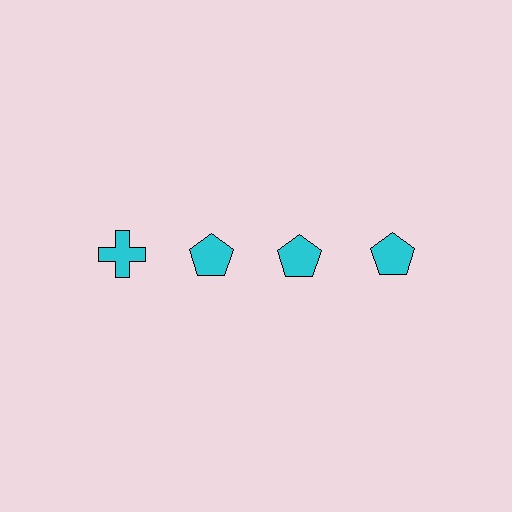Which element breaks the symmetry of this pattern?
The cyan cross in the top row, leftmost column breaks the symmetry. All other shapes are cyan pentagons.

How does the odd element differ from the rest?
It has a different shape: cross instead of pentagon.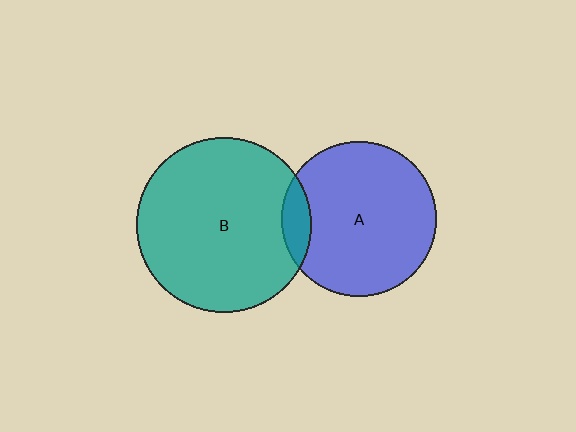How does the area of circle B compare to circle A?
Approximately 1.3 times.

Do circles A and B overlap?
Yes.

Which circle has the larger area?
Circle B (teal).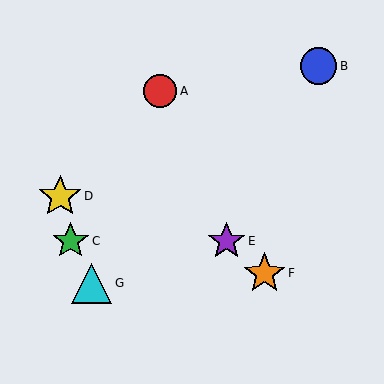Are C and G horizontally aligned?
No, C is at y≈241 and G is at y≈283.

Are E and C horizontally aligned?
Yes, both are at y≈241.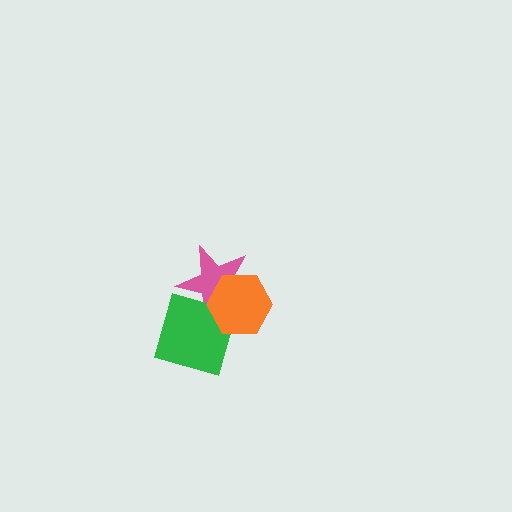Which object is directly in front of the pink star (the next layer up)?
The green diamond is directly in front of the pink star.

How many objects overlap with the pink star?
2 objects overlap with the pink star.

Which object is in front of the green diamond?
The orange hexagon is in front of the green diamond.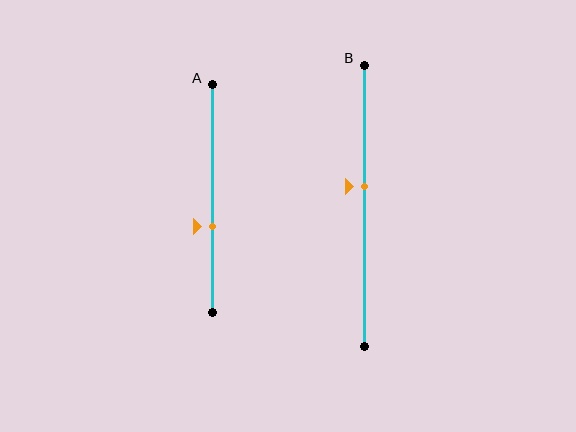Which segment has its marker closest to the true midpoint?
Segment B has its marker closest to the true midpoint.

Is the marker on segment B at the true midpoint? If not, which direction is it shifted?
No, the marker on segment B is shifted upward by about 7% of the segment length.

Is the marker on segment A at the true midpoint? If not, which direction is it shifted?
No, the marker on segment A is shifted downward by about 12% of the segment length.